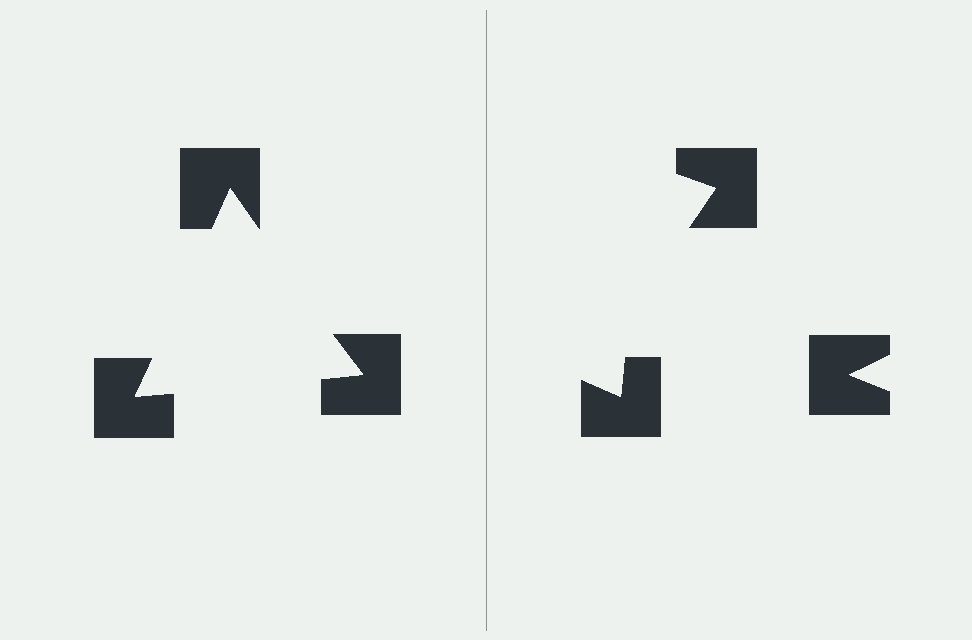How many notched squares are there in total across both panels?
6 — 3 on each side.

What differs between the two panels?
The notched squares are positioned identically on both sides; only the wedge orientations differ. On the left they align to a triangle; on the right they are misaligned.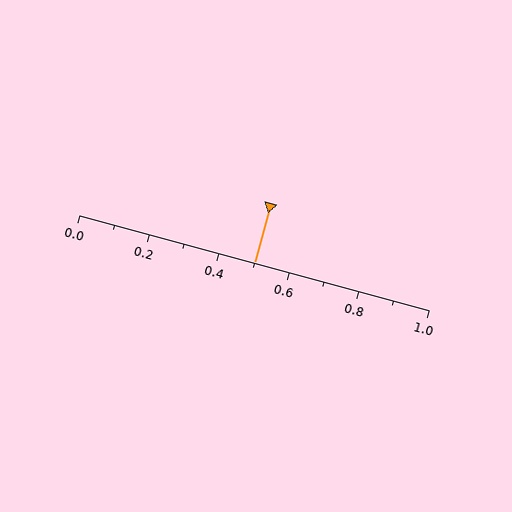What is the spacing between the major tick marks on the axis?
The major ticks are spaced 0.2 apart.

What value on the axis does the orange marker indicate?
The marker indicates approximately 0.5.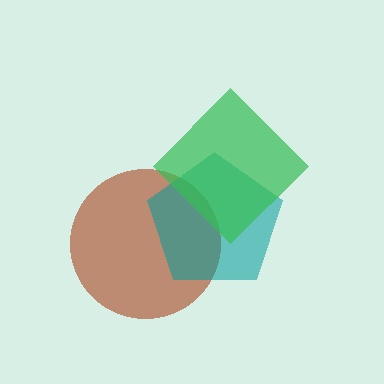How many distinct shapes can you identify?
There are 3 distinct shapes: a brown circle, a teal pentagon, a green diamond.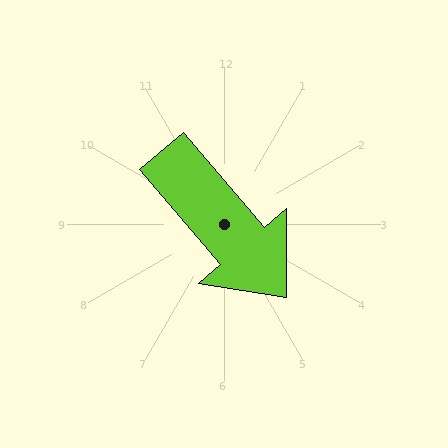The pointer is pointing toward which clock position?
Roughly 5 o'clock.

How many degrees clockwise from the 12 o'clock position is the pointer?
Approximately 140 degrees.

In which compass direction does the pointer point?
Southeast.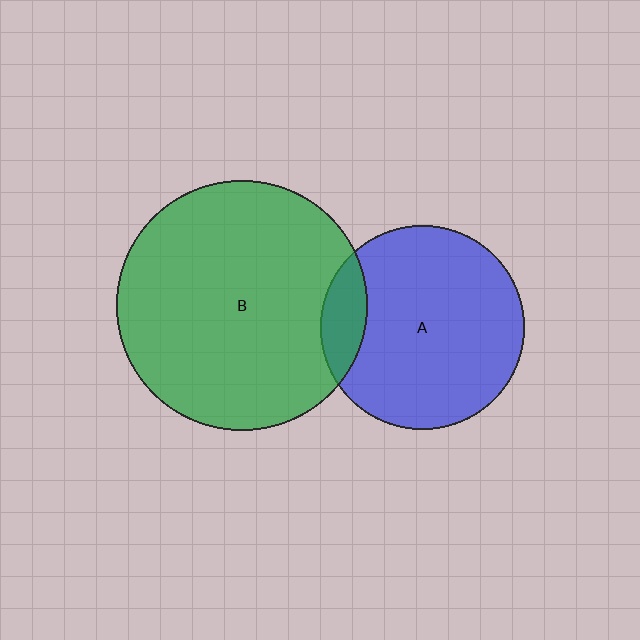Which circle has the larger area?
Circle B (green).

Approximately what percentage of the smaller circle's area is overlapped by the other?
Approximately 15%.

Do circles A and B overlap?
Yes.